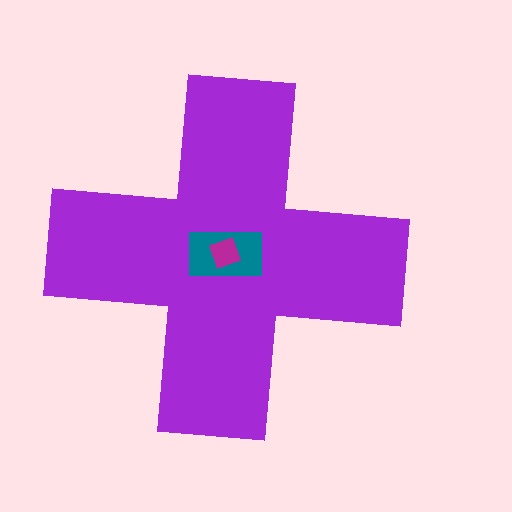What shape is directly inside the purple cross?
The teal rectangle.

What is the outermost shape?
The purple cross.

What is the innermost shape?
The magenta square.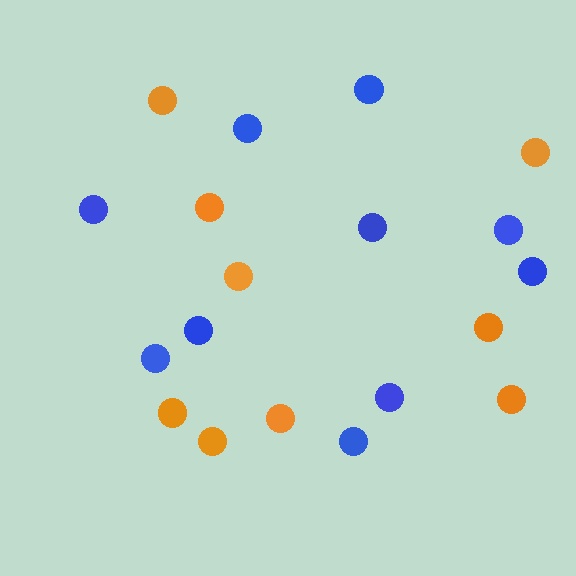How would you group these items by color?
There are 2 groups: one group of blue circles (10) and one group of orange circles (9).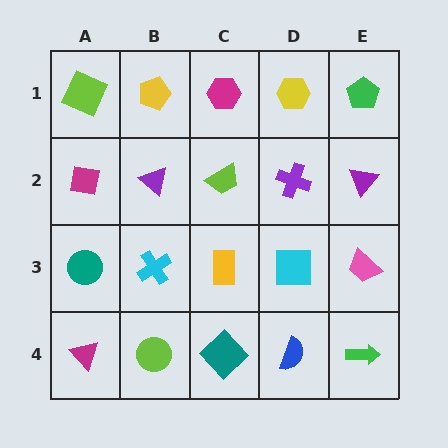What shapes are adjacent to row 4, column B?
A cyan cross (row 3, column B), a magenta triangle (row 4, column A), a teal diamond (row 4, column C).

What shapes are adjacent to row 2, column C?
A magenta hexagon (row 1, column C), a yellow rectangle (row 3, column C), a purple triangle (row 2, column B), a purple cross (row 2, column D).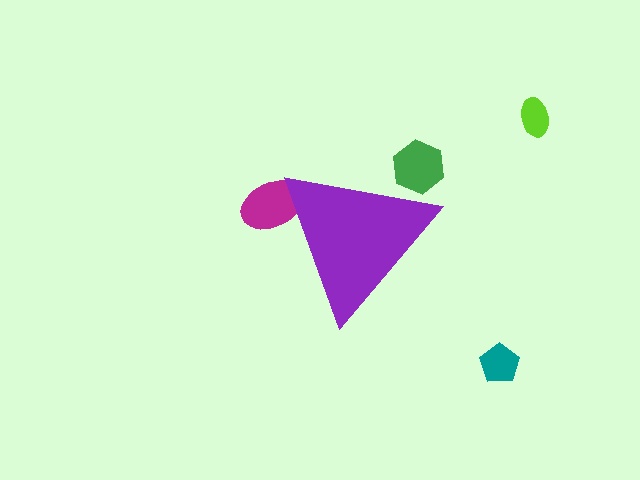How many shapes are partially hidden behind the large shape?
2 shapes are partially hidden.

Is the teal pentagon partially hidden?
No, the teal pentagon is fully visible.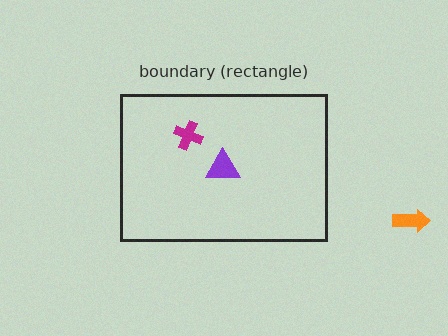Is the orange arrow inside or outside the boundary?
Outside.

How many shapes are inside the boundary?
2 inside, 1 outside.